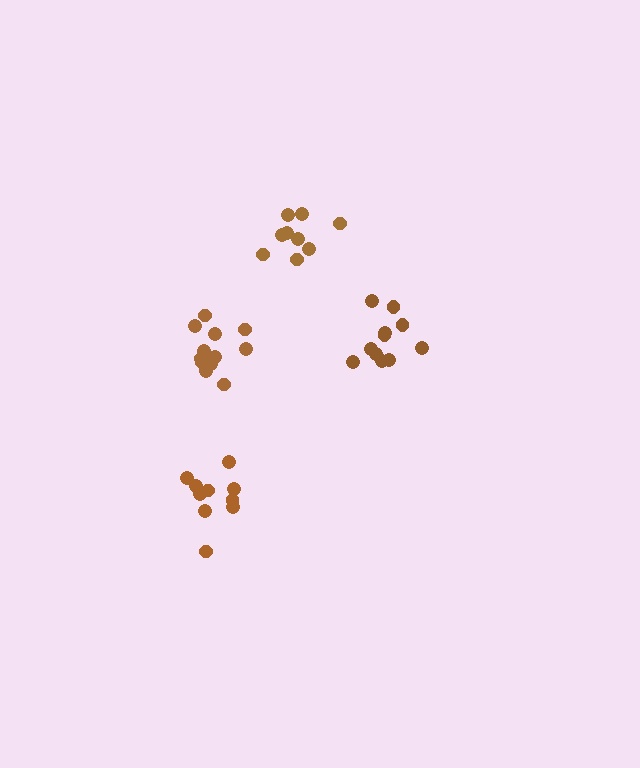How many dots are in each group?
Group 1: 11 dots, Group 2: 12 dots, Group 3: 10 dots, Group 4: 9 dots (42 total).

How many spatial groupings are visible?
There are 4 spatial groupings.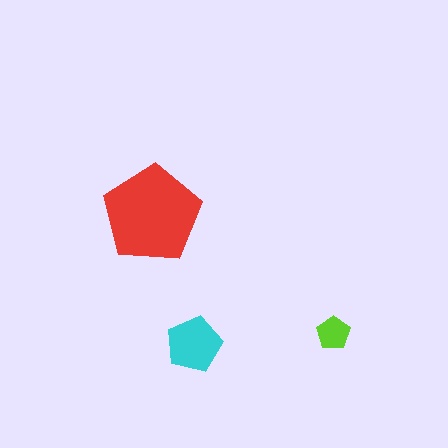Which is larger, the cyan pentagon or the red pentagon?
The red one.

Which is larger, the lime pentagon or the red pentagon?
The red one.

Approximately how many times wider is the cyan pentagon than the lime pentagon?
About 1.5 times wider.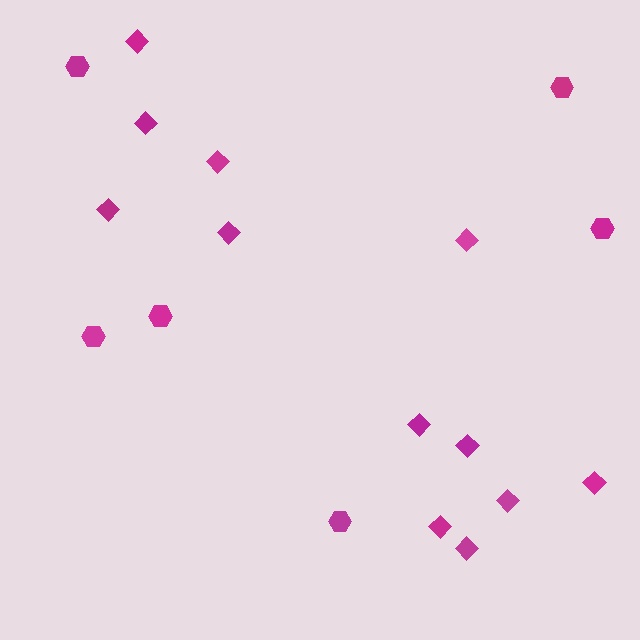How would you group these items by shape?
There are 2 groups: one group of hexagons (6) and one group of diamonds (12).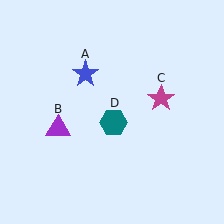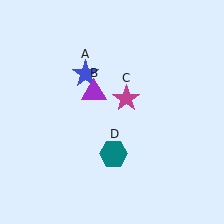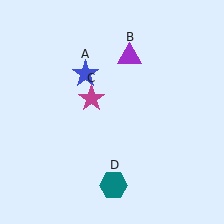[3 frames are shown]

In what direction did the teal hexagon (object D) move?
The teal hexagon (object D) moved down.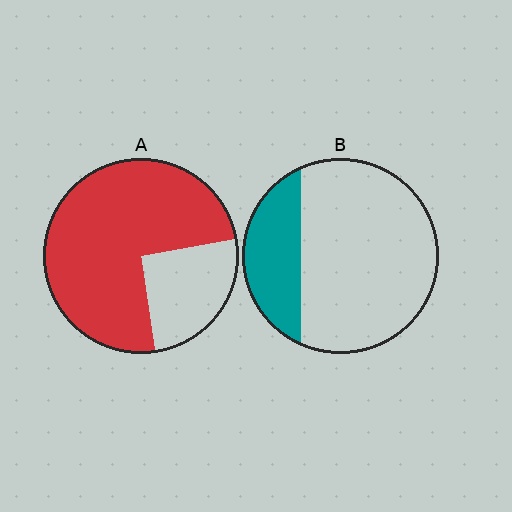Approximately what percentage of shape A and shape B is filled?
A is approximately 75% and B is approximately 25%.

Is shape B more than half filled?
No.